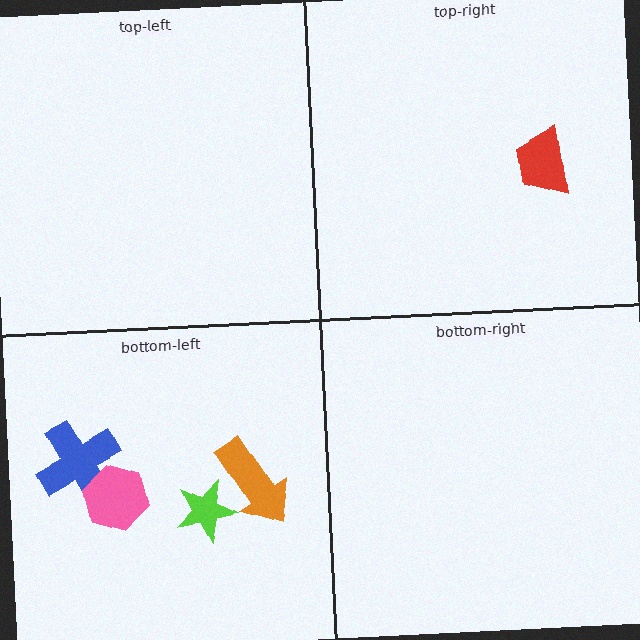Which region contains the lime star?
The bottom-left region.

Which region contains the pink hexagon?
The bottom-left region.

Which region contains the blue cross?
The bottom-left region.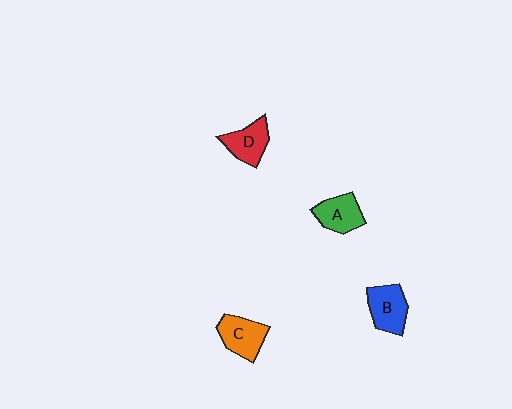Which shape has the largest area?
Shape B (blue).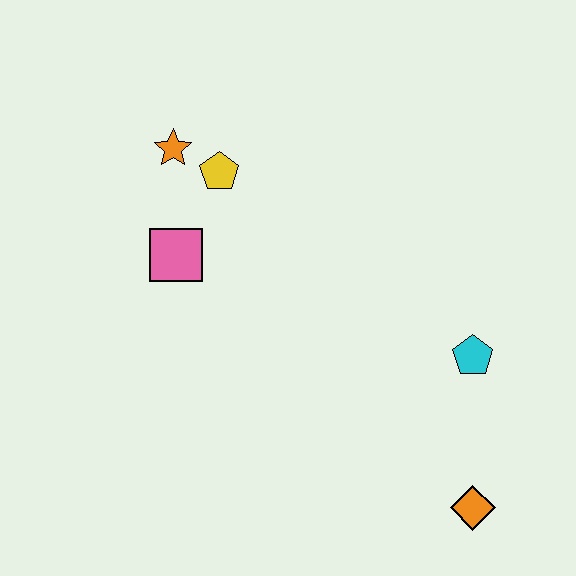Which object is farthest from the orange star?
The orange diamond is farthest from the orange star.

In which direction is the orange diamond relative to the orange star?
The orange diamond is below the orange star.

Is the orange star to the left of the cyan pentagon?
Yes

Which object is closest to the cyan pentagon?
The orange diamond is closest to the cyan pentagon.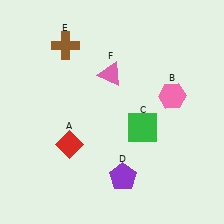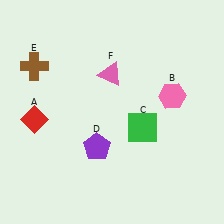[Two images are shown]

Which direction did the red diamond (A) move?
The red diamond (A) moved left.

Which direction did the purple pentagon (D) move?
The purple pentagon (D) moved up.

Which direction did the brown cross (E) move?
The brown cross (E) moved left.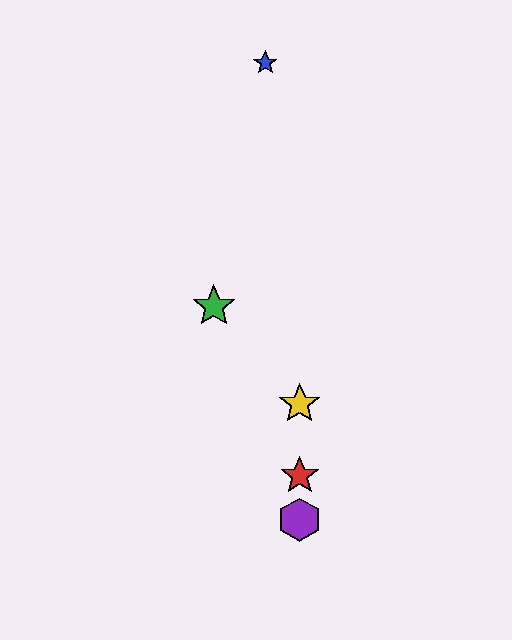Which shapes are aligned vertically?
The red star, the yellow star, the purple hexagon are aligned vertically.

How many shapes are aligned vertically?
3 shapes (the red star, the yellow star, the purple hexagon) are aligned vertically.